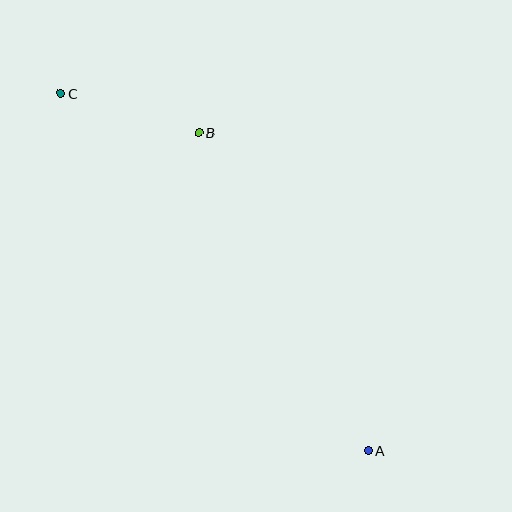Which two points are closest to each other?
Points B and C are closest to each other.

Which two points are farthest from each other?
Points A and C are farthest from each other.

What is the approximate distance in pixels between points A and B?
The distance between A and B is approximately 360 pixels.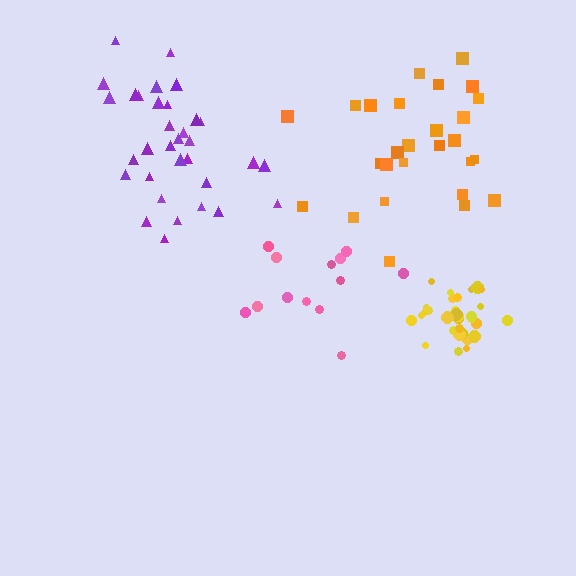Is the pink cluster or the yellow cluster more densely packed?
Yellow.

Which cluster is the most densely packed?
Yellow.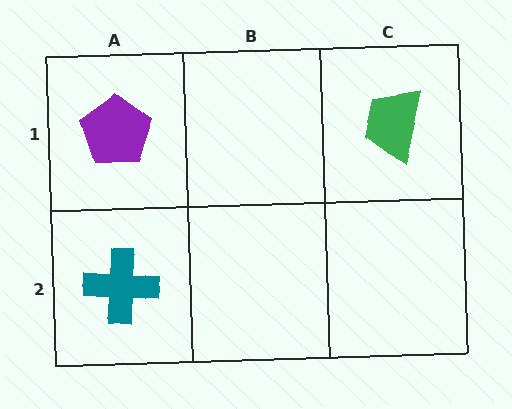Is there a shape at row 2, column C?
No, that cell is empty.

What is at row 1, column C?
A green trapezoid.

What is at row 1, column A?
A purple pentagon.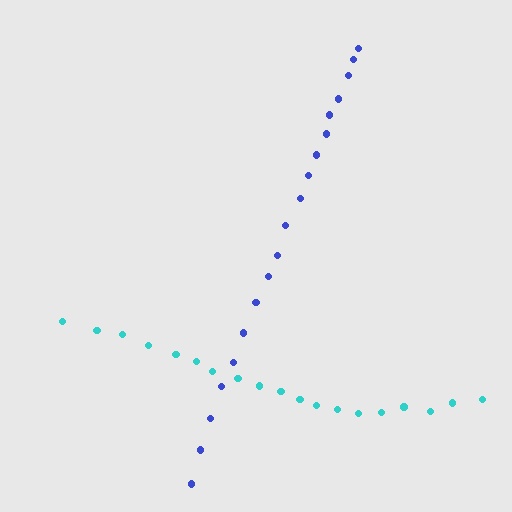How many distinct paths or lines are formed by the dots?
There are 2 distinct paths.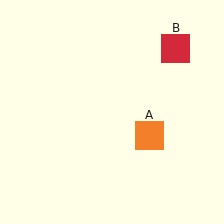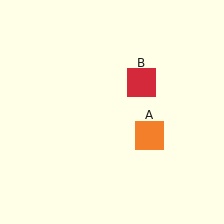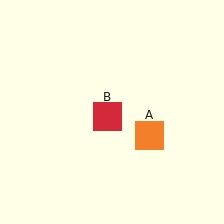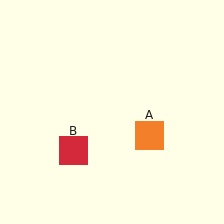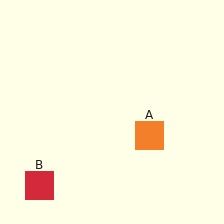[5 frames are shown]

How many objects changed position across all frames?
1 object changed position: red square (object B).